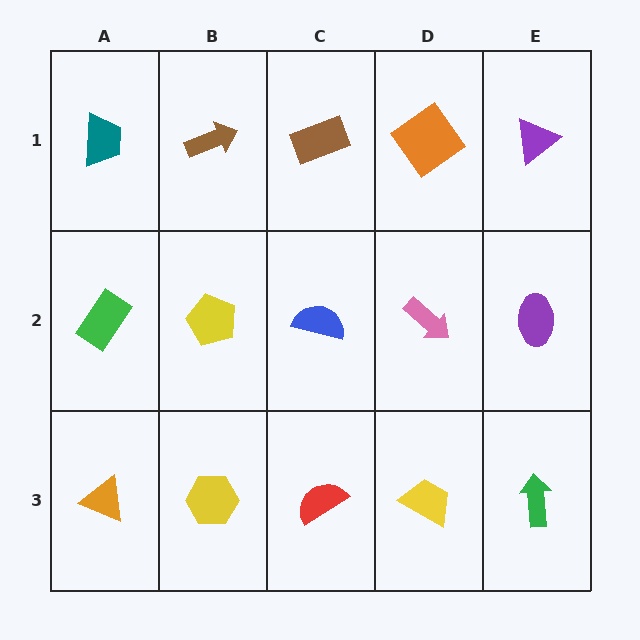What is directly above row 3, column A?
A green rectangle.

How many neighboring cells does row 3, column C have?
3.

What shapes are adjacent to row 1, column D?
A pink arrow (row 2, column D), a brown rectangle (row 1, column C), a purple triangle (row 1, column E).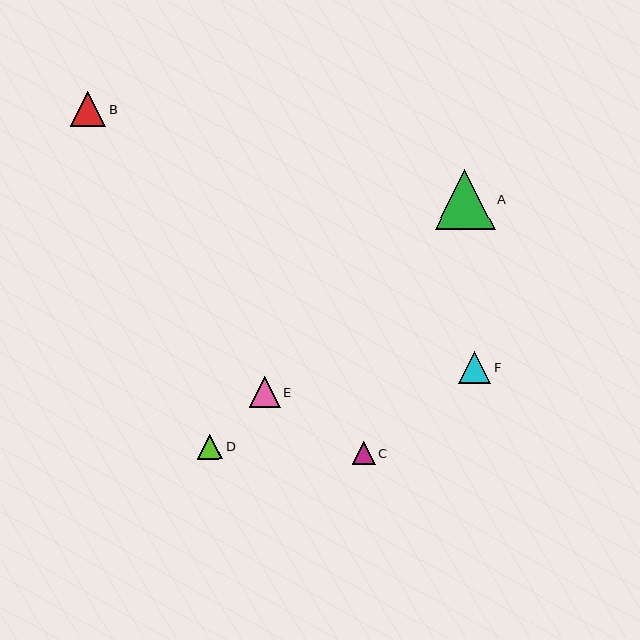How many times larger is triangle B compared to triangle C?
Triangle B is approximately 1.5 times the size of triangle C.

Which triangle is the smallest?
Triangle C is the smallest with a size of approximately 23 pixels.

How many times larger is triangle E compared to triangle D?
Triangle E is approximately 1.2 times the size of triangle D.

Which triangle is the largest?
Triangle A is the largest with a size of approximately 60 pixels.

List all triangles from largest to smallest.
From largest to smallest: A, B, F, E, D, C.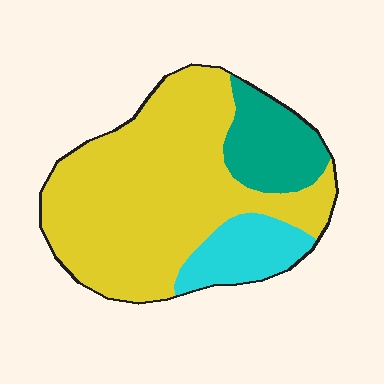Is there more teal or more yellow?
Yellow.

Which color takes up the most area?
Yellow, at roughly 70%.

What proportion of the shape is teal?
Teal takes up about one sixth (1/6) of the shape.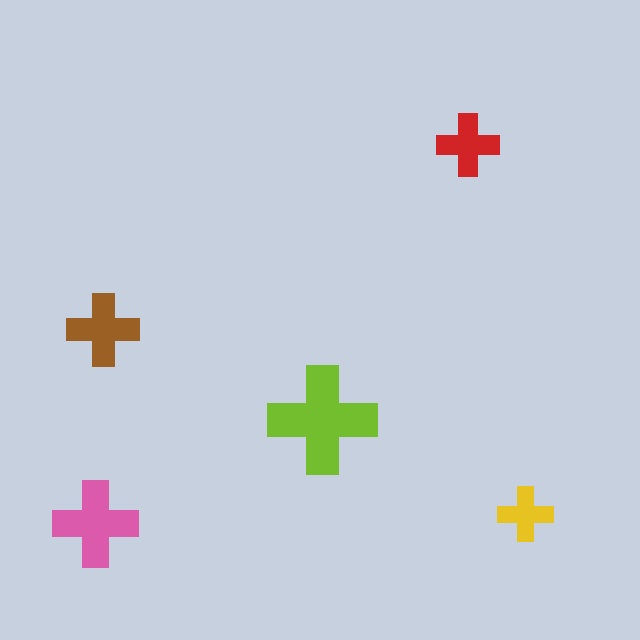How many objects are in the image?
There are 5 objects in the image.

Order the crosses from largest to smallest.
the lime one, the pink one, the brown one, the red one, the yellow one.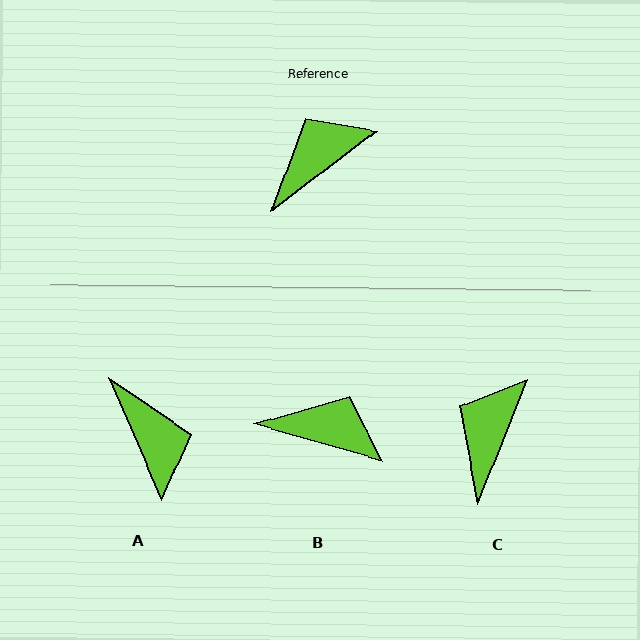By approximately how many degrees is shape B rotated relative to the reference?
Approximately 53 degrees clockwise.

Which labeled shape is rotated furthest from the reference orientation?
A, about 104 degrees away.